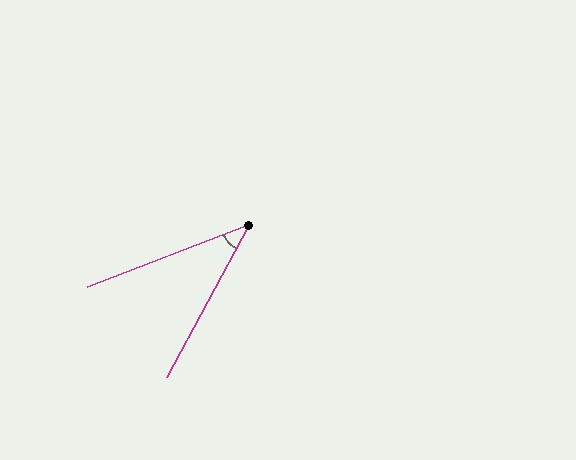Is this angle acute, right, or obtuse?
It is acute.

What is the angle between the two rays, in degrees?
Approximately 41 degrees.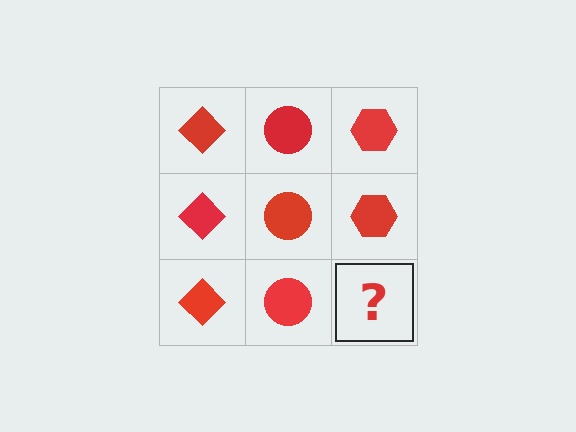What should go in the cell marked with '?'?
The missing cell should contain a red hexagon.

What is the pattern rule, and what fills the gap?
The rule is that each column has a consistent shape. The gap should be filled with a red hexagon.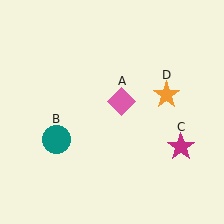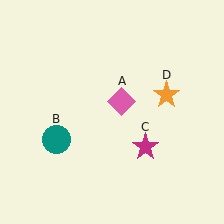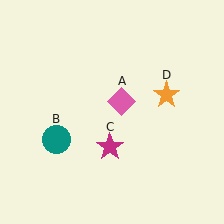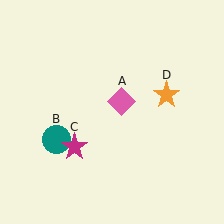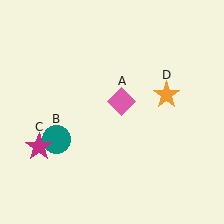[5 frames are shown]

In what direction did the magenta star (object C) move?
The magenta star (object C) moved left.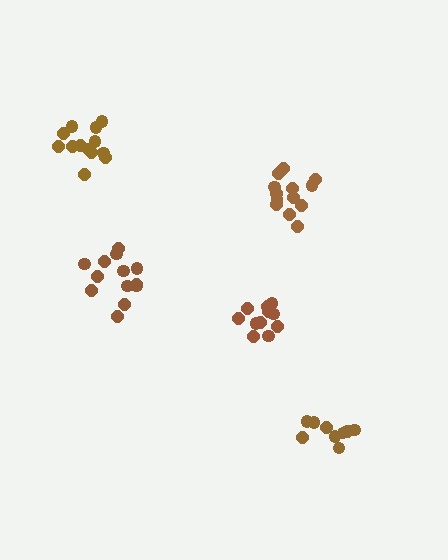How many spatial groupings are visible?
There are 5 spatial groupings.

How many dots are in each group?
Group 1: 13 dots, Group 2: 10 dots, Group 3: 11 dots, Group 4: 13 dots, Group 5: 13 dots (60 total).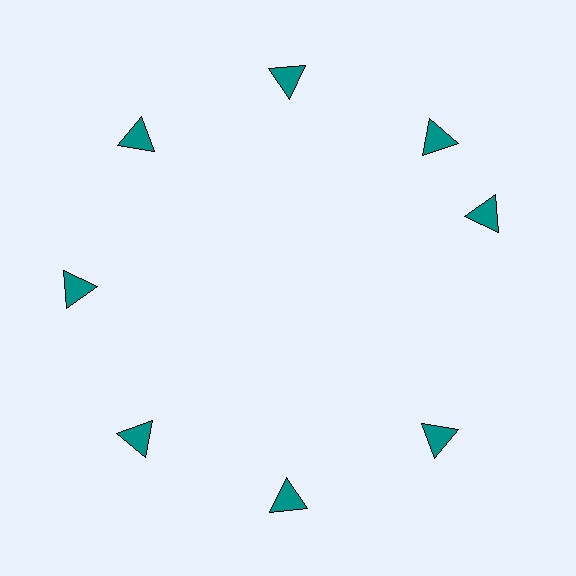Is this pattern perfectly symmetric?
No. The 8 teal triangles are arranged in a ring, but one element near the 3 o'clock position is rotated out of alignment along the ring, breaking the 8-fold rotational symmetry.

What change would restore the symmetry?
The symmetry would be restored by rotating it back into even spacing with its neighbors so that all 8 triangles sit at equal angles and equal distance from the center.